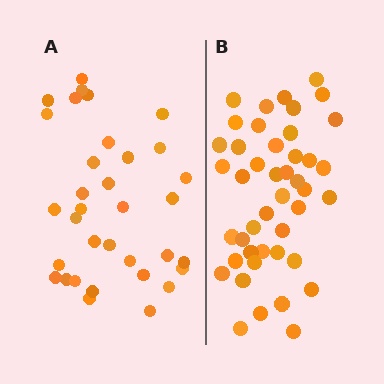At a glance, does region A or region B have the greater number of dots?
Region B (the right region) has more dots.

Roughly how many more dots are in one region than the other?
Region B has roughly 10 or so more dots than region A.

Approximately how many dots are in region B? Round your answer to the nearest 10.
About 40 dots. (The exact count is 44, which rounds to 40.)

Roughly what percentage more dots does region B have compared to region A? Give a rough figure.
About 30% more.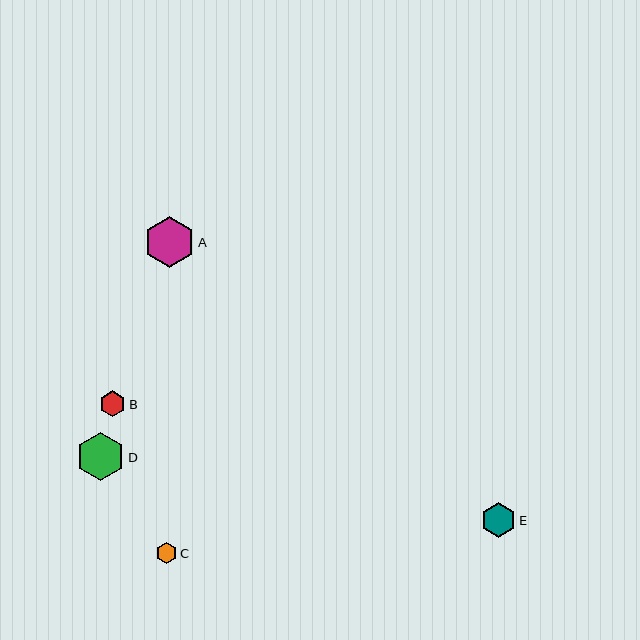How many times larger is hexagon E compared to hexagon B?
Hexagon E is approximately 1.4 times the size of hexagon B.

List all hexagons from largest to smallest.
From largest to smallest: A, D, E, B, C.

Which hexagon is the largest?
Hexagon A is the largest with a size of approximately 51 pixels.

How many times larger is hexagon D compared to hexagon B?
Hexagon D is approximately 1.8 times the size of hexagon B.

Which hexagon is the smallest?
Hexagon C is the smallest with a size of approximately 21 pixels.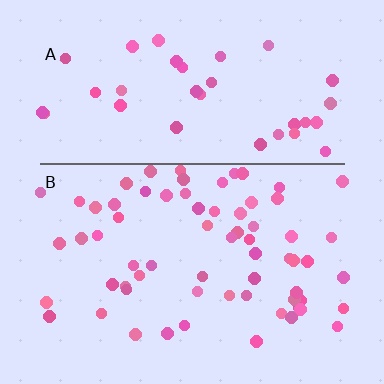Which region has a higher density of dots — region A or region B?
B (the bottom).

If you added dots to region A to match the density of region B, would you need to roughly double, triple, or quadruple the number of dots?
Approximately double.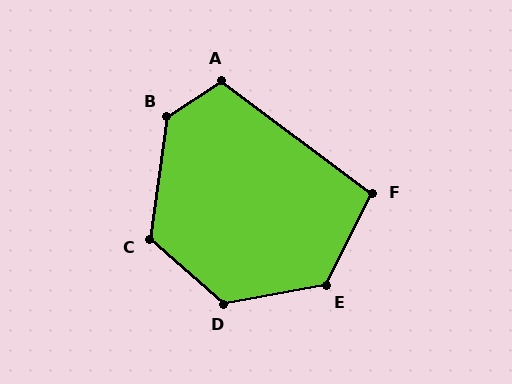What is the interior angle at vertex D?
Approximately 128 degrees (obtuse).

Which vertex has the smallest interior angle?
F, at approximately 100 degrees.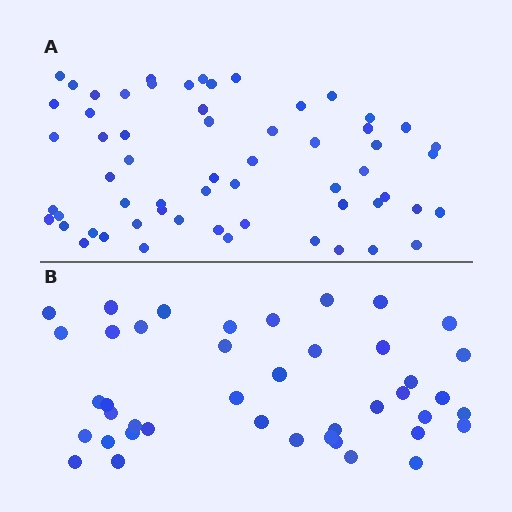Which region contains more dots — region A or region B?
Region A (the top region) has more dots.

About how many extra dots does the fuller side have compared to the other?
Region A has approximately 20 more dots than region B.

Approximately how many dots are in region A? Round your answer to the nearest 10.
About 60 dots.